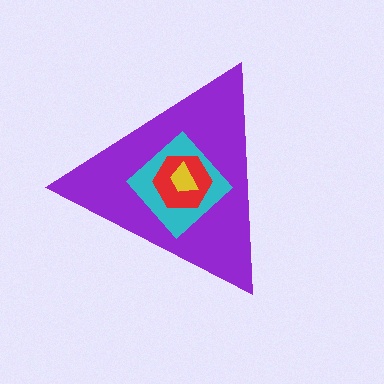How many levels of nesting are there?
4.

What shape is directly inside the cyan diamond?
The red hexagon.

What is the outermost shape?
The purple triangle.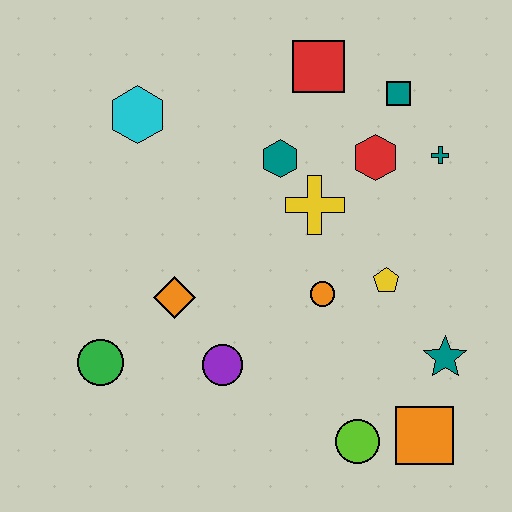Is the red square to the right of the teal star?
No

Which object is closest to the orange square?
The lime circle is closest to the orange square.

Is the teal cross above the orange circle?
Yes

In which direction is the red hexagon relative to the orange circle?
The red hexagon is above the orange circle.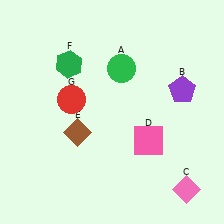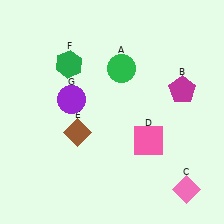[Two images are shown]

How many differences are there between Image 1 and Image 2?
There are 2 differences between the two images.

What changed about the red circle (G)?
In Image 1, G is red. In Image 2, it changed to purple.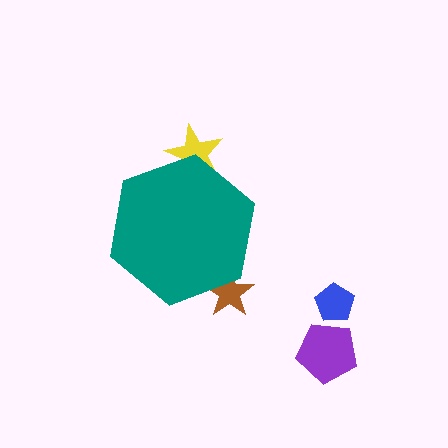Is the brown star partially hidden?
Yes, the brown star is partially hidden behind the teal hexagon.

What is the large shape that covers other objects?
A teal hexagon.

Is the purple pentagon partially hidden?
No, the purple pentagon is fully visible.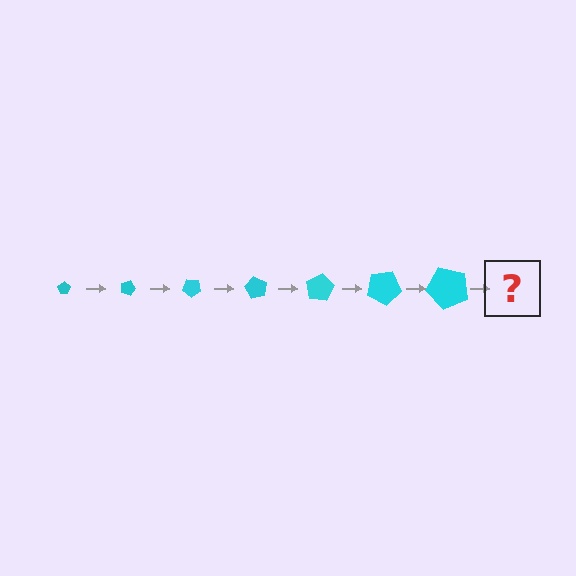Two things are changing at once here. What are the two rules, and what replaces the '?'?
The two rules are that the pentagon grows larger each step and it rotates 20 degrees each step. The '?' should be a pentagon, larger than the previous one and rotated 140 degrees from the start.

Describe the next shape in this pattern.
It should be a pentagon, larger than the previous one and rotated 140 degrees from the start.